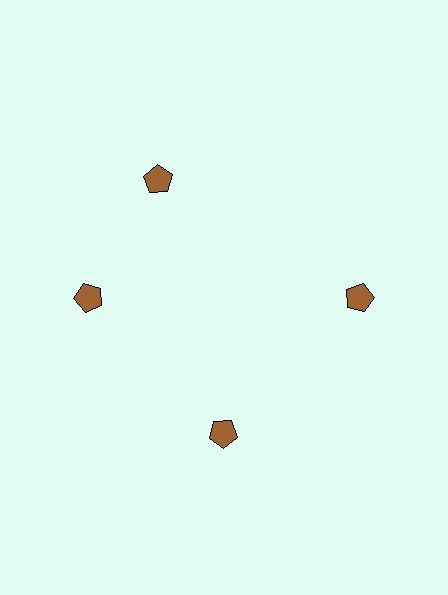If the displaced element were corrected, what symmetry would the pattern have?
It would have 4-fold rotational symmetry — the pattern would map onto itself every 90 degrees.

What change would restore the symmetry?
The symmetry would be restored by rotating it back into even spacing with its neighbors so that all 4 pentagons sit at equal angles and equal distance from the center.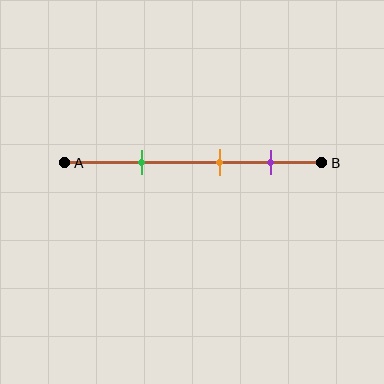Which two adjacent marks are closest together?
The orange and purple marks are the closest adjacent pair.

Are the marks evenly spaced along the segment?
Yes, the marks are approximately evenly spaced.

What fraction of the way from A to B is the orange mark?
The orange mark is approximately 60% (0.6) of the way from A to B.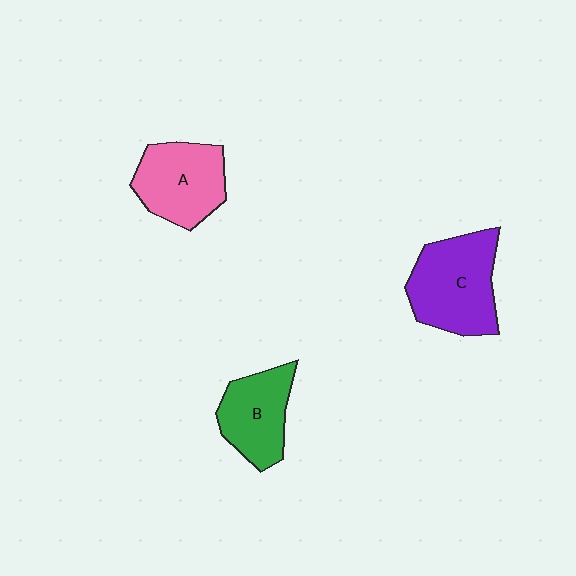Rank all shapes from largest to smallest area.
From largest to smallest: C (purple), A (pink), B (green).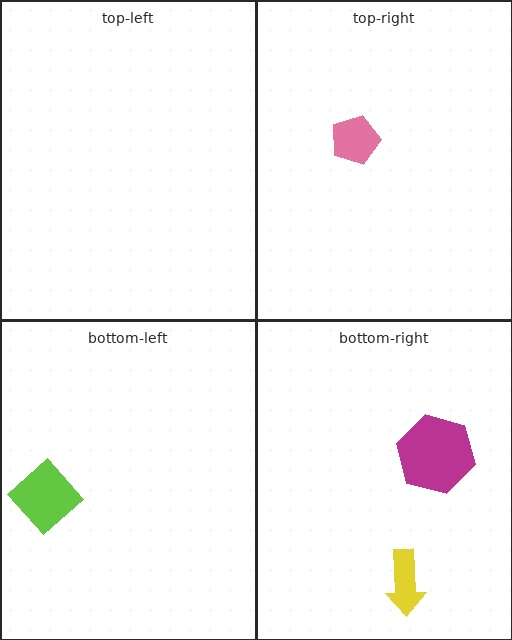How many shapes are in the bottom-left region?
1.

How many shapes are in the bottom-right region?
2.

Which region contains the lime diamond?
The bottom-left region.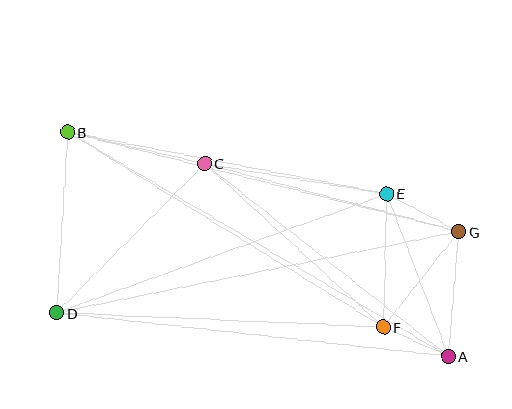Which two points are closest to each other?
Points A and F are closest to each other.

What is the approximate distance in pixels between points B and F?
The distance between B and F is approximately 371 pixels.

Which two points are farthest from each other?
Points A and B are farthest from each other.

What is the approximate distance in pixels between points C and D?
The distance between C and D is approximately 210 pixels.